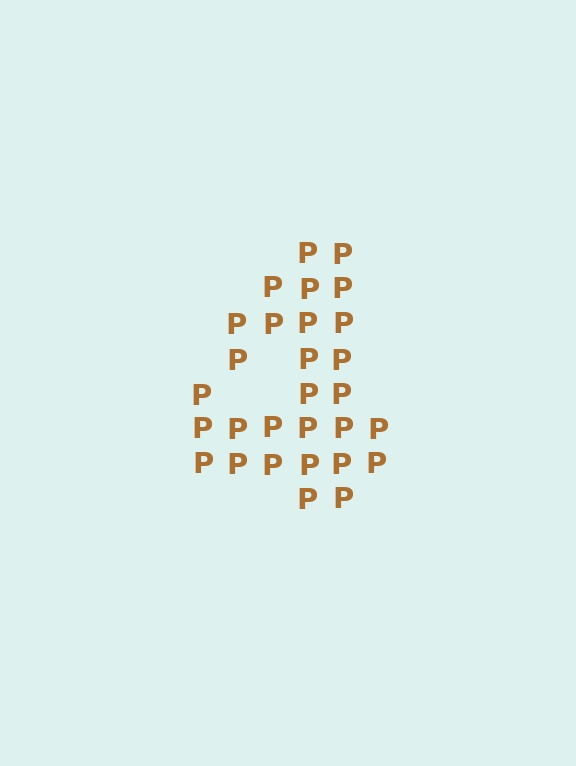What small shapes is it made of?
It is made of small letter P's.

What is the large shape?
The large shape is the digit 4.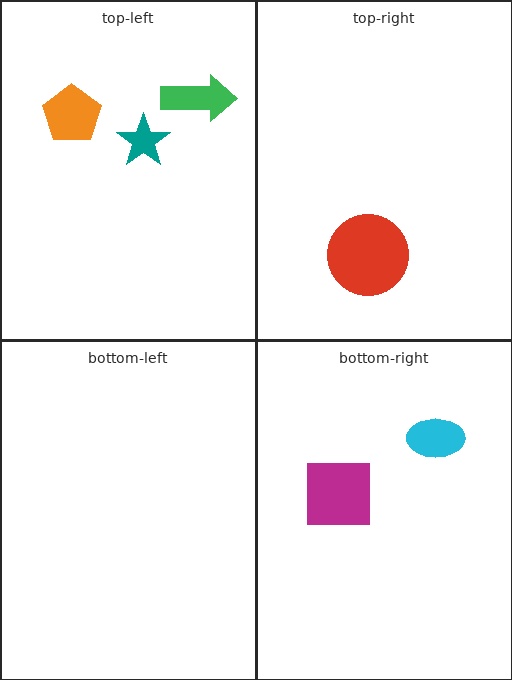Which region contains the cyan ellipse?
The bottom-right region.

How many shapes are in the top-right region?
1.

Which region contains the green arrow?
The top-left region.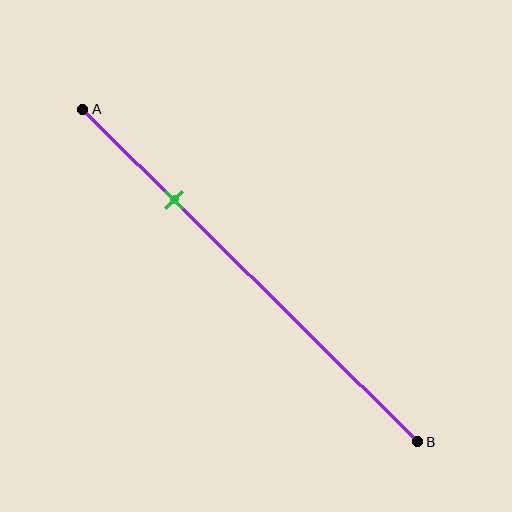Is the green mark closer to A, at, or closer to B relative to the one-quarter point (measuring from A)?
The green mark is approximately at the one-quarter point of segment AB.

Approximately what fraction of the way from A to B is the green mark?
The green mark is approximately 25% of the way from A to B.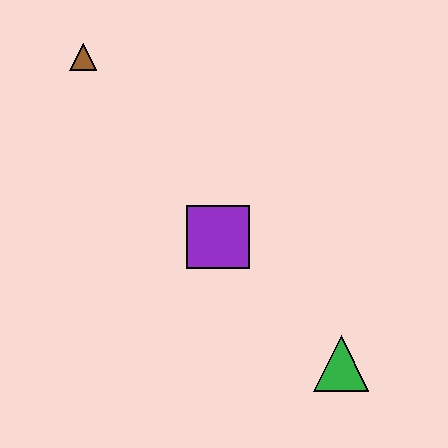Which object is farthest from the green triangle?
The brown triangle is farthest from the green triangle.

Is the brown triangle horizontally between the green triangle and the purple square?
No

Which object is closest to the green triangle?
The purple square is closest to the green triangle.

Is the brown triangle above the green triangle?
Yes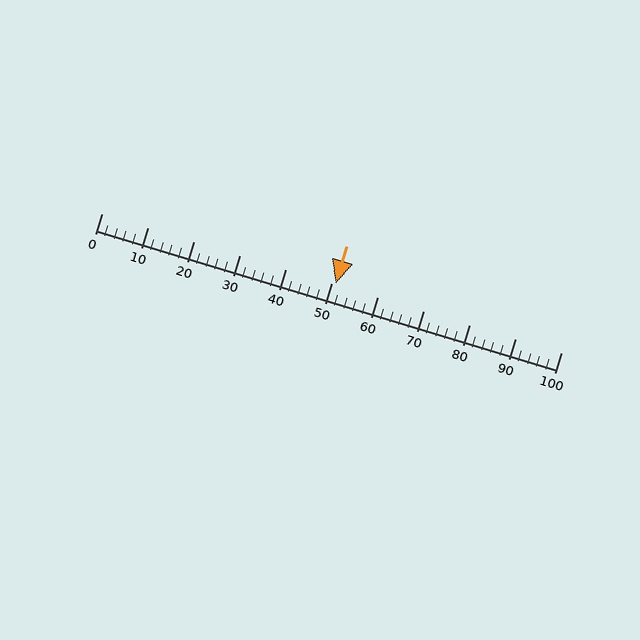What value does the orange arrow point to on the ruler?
The orange arrow points to approximately 51.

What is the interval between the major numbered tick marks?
The major tick marks are spaced 10 units apart.